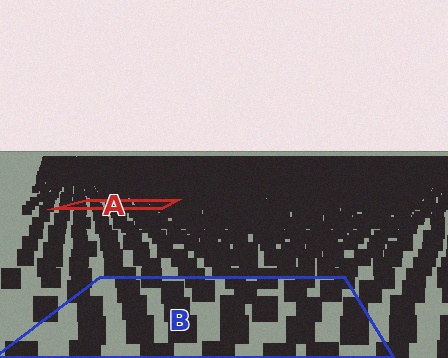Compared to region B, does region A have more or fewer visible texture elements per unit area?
Region A has more texture elements per unit area — they are packed more densely because it is farther away.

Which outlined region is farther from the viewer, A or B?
Region A is farther from the viewer — the texture elements inside it appear smaller and more densely packed.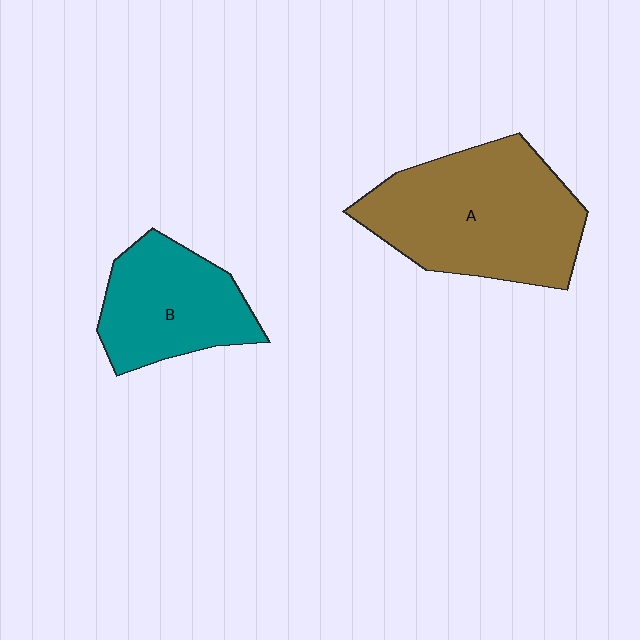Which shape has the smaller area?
Shape B (teal).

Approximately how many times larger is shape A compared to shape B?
Approximately 1.6 times.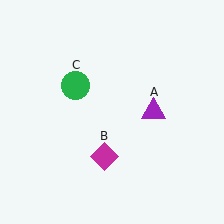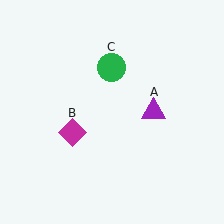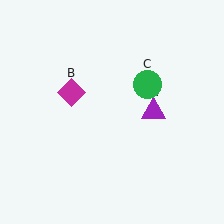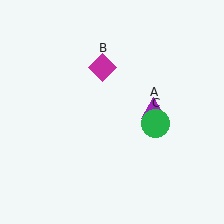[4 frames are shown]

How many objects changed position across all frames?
2 objects changed position: magenta diamond (object B), green circle (object C).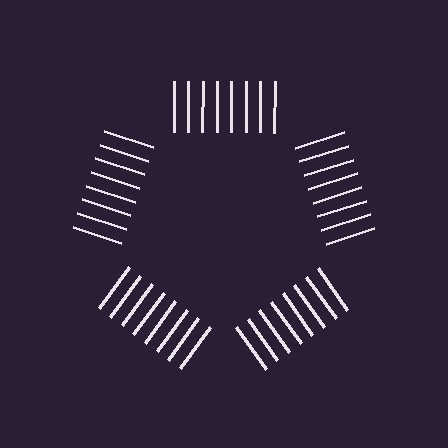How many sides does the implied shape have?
5 sides — the line-ends trace a pentagon.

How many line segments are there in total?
40 — 8 along each of the 5 edges.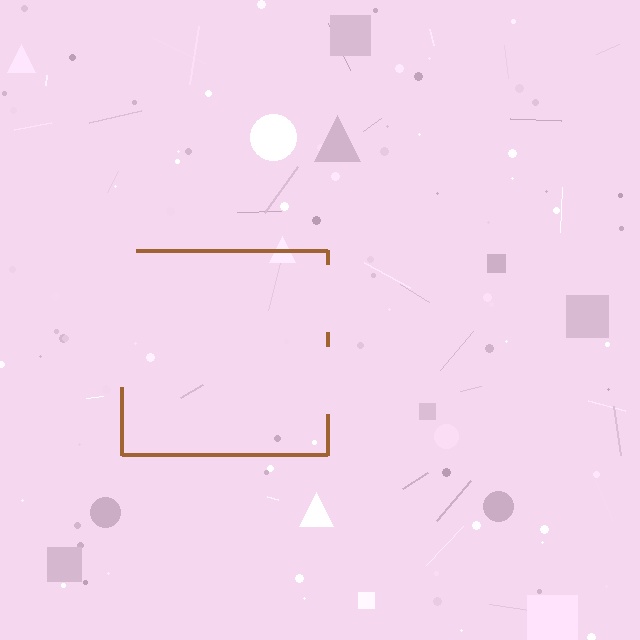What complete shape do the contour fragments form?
The contour fragments form a square.